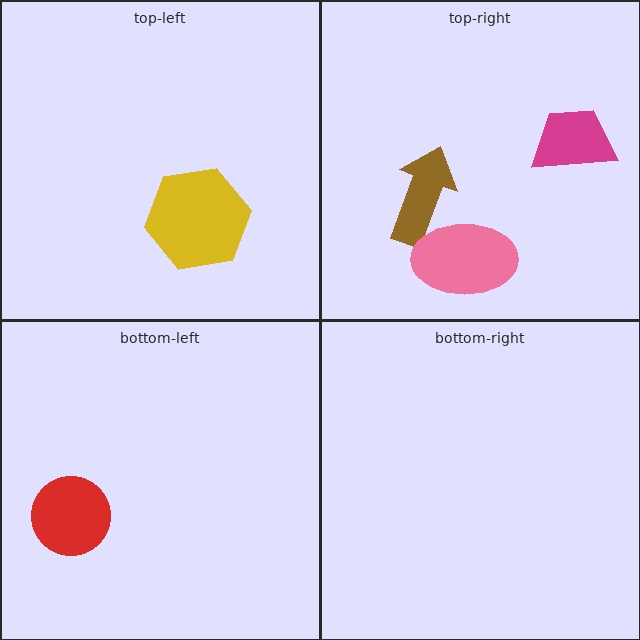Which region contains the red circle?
The bottom-left region.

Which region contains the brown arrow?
The top-right region.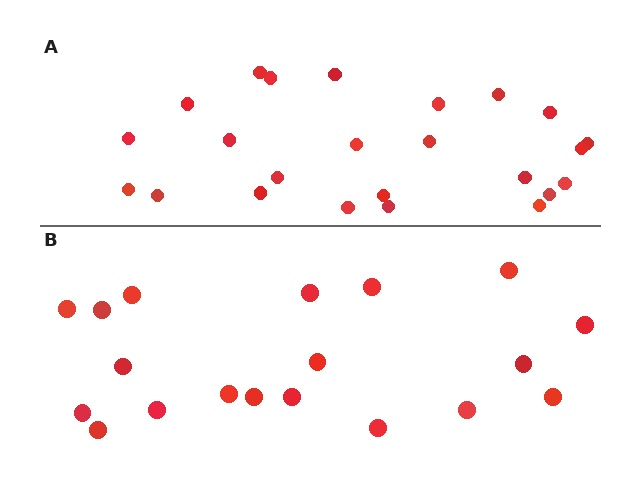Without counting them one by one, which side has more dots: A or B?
Region A (the top region) has more dots.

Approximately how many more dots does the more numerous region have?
Region A has about 5 more dots than region B.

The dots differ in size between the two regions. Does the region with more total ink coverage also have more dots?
No. Region B has more total ink coverage because its dots are larger, but region A actually contains more individual dots. Total area can be misleading — the number of items is what matters here.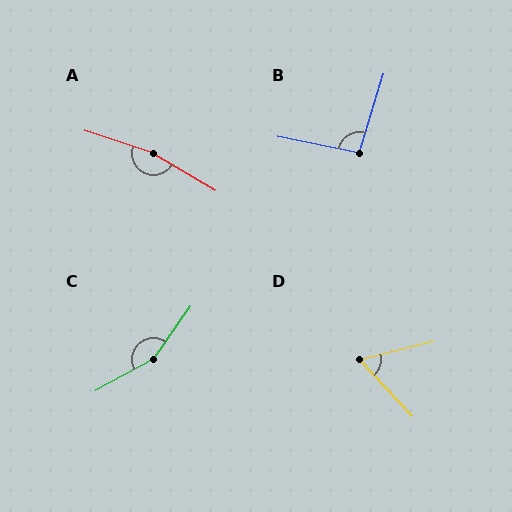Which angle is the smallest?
D, at approximately 61 degrees.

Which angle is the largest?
A, at approximately 167 degrees.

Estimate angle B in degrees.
Approximately 95 degrees.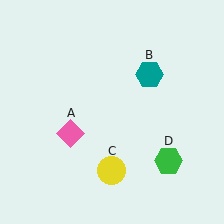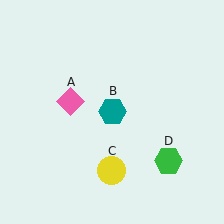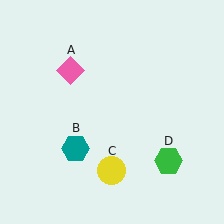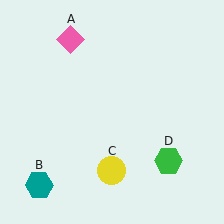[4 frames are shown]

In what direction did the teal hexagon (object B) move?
The teal hexagon (object B) moved down and to the left.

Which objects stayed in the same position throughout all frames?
Yellow circle (object C) and green hexagon (object D) remained stationary.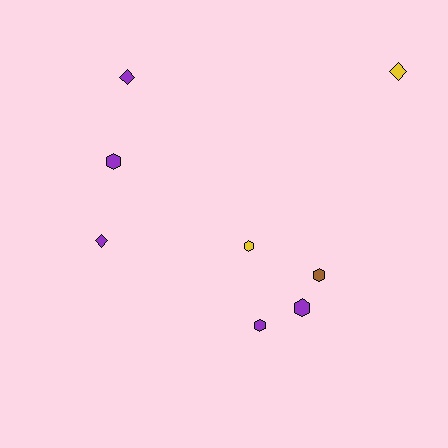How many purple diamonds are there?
There are 2 purple diamonds.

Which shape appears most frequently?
Hexagon, with 5 objects.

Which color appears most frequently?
Purple, with 5 objects.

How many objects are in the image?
There are 8 objects.